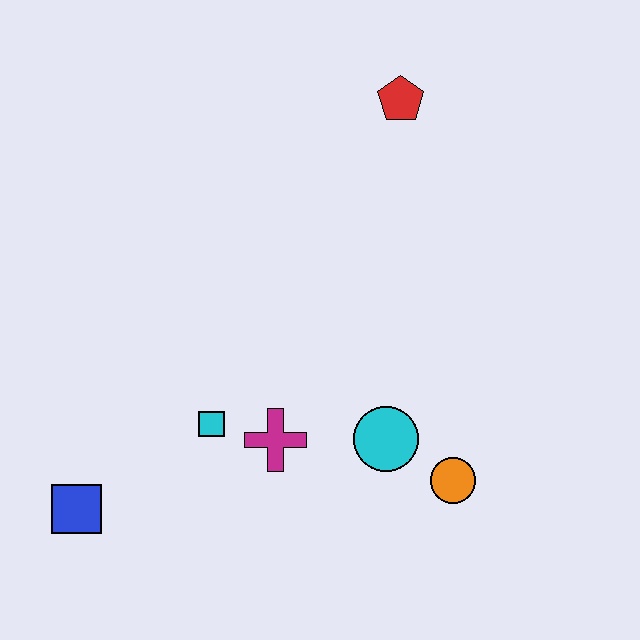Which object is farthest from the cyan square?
The red pentagon is farthest from the cyan square.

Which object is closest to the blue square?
The cyan square is closest to the blue square.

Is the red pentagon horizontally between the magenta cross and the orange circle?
Yes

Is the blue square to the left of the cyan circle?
Yes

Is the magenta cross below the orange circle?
No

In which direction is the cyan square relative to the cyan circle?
The cyan square is to the left of the cyan circle.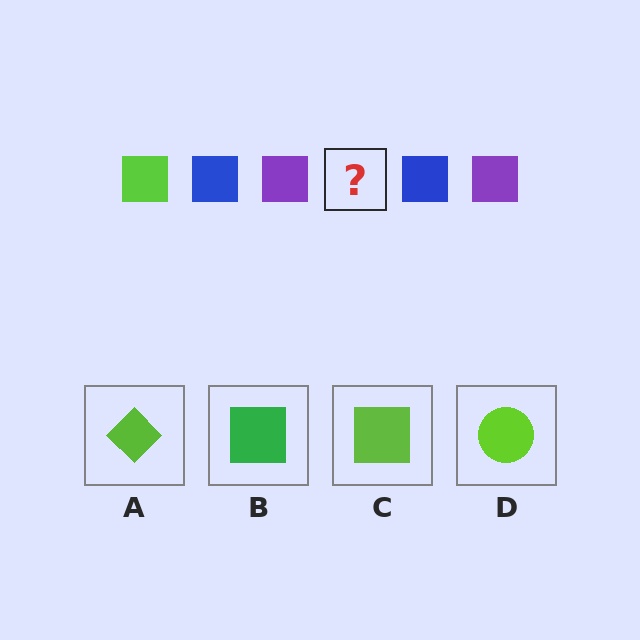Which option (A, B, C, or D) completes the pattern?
C.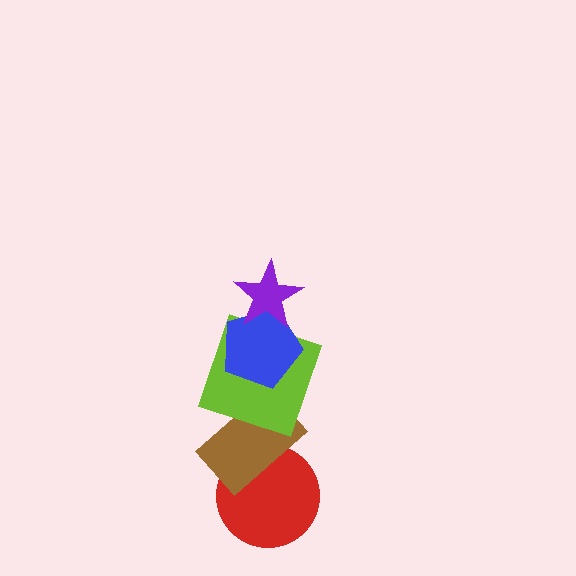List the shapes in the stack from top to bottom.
From top to bottom: the purple star, the blue pentagon, the lime square, the brown rectangle, the red circle.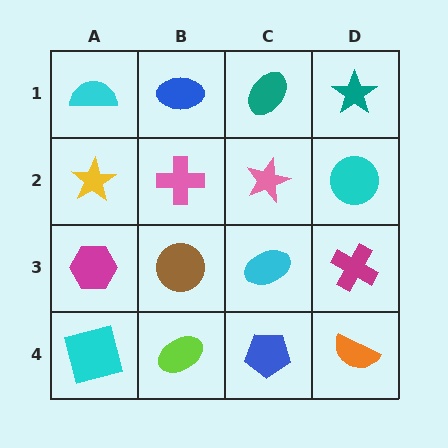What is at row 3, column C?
A cyan ellipse.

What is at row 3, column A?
A magenta hexagon.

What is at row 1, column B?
A blue ellipse.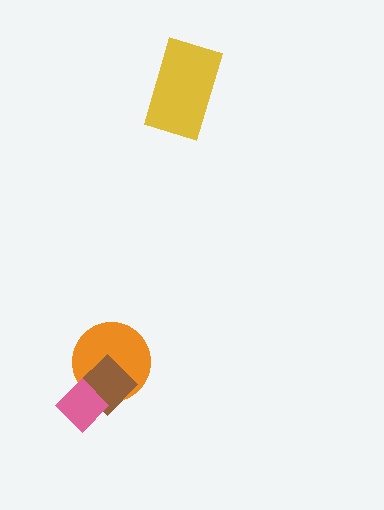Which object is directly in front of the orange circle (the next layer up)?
The brown diamond is directly in front of the orange circle.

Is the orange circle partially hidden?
Yes, it is partially covered by another shape.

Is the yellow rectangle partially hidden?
No, no other shape covers it.